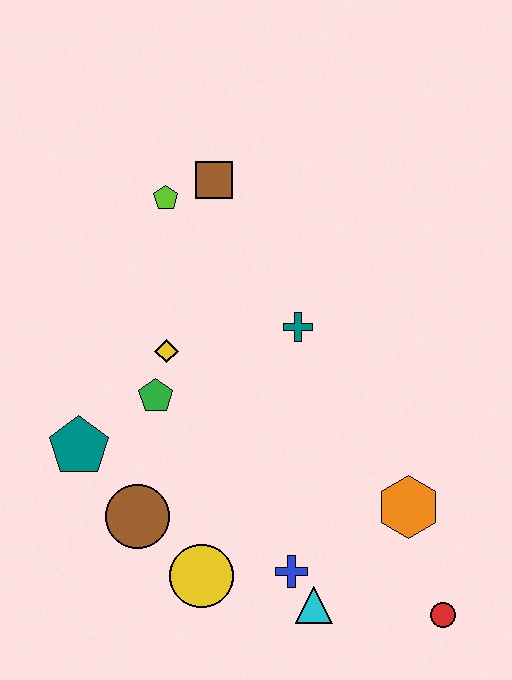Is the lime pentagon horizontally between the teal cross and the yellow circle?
No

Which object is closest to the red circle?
The orange hexagon is closest to the red circle.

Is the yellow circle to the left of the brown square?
Yes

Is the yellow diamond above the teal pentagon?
Yes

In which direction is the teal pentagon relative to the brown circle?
The teal pentagon is above the brown circle.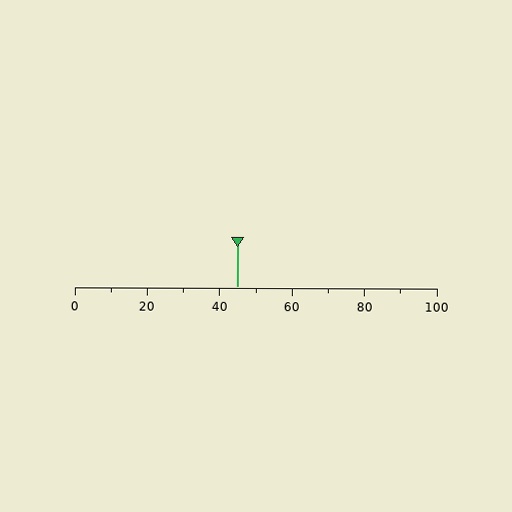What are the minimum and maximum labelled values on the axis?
The axis runs from 0 to 100.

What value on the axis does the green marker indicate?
The marker indicates approximately 45.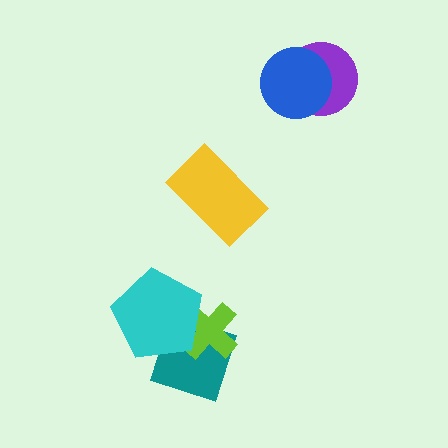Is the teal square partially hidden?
Yes, it is partially covered by another shape.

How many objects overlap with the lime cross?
2 objects overlap with the lime cross.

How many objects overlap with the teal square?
2 objects overlap with the teal square.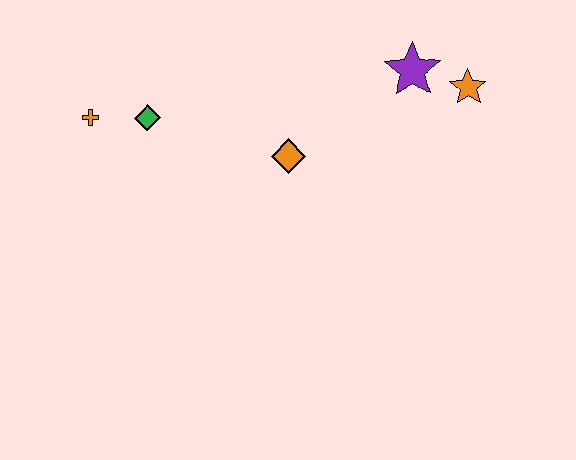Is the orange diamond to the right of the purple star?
No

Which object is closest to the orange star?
The purple star is closest to the orange star.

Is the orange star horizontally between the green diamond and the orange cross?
No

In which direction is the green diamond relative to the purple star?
The green diamond is to the left of the purple star.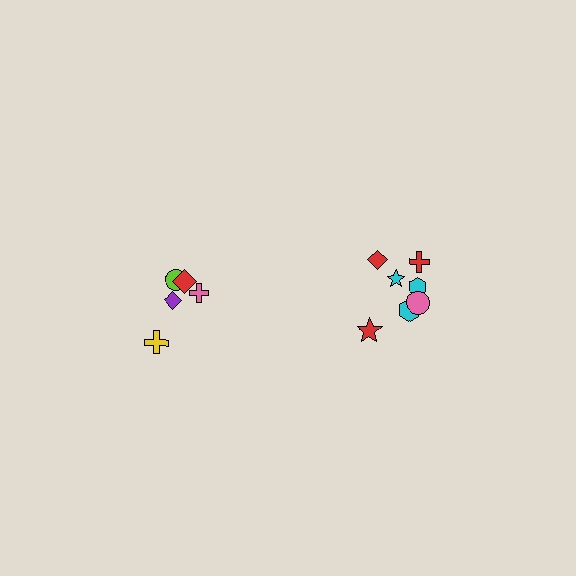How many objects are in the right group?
There are 7 objects.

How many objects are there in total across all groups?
There are 12 objects.